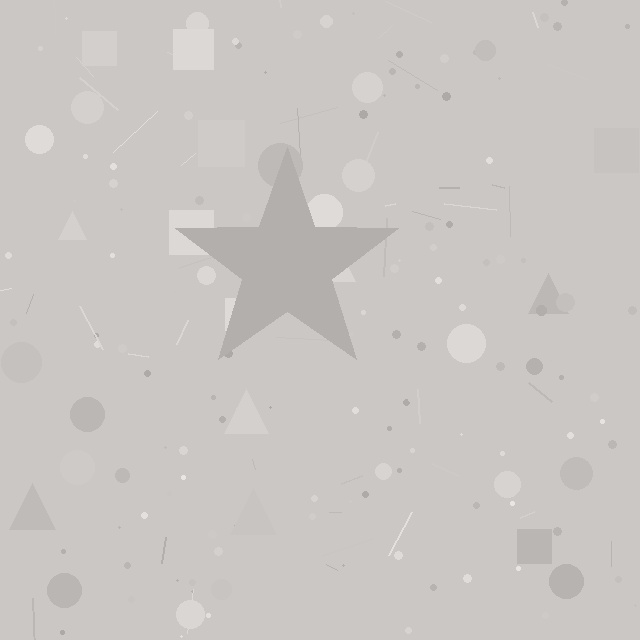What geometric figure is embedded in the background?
A star is embedded in the background.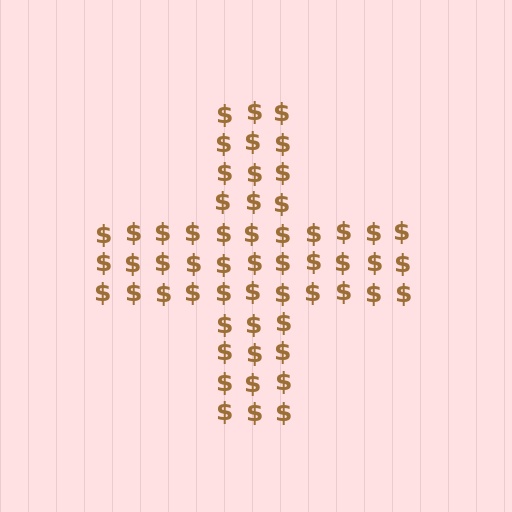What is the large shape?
The large shape is a cross.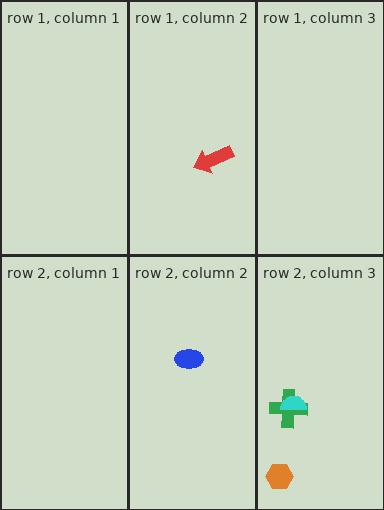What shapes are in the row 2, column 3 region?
The green cross, the orange hexagon, the cyan semicircle.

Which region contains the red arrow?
The row 1, column 2 region.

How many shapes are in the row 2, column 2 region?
1.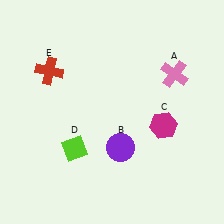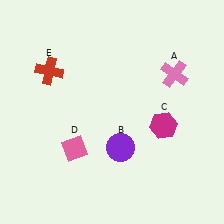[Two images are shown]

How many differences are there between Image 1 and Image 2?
There is 1 difference between the two images.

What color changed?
The diamond (D) changed from lime in Image 1 to pink in Image 2.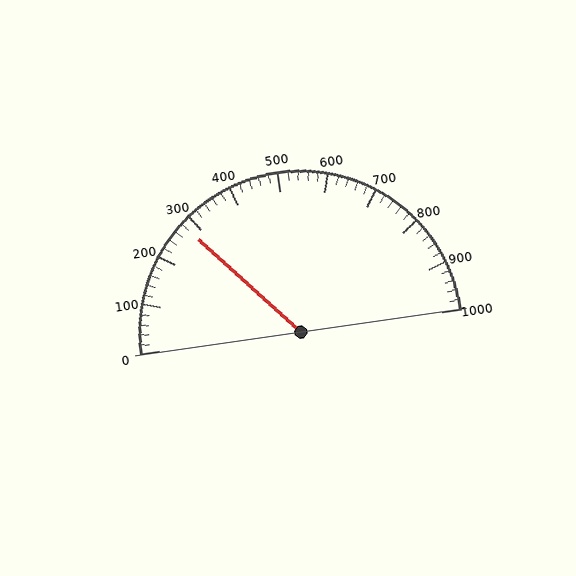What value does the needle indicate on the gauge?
The needle indicates approximately 280.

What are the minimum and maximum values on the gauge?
The gauge ranges from 0 to 1000.